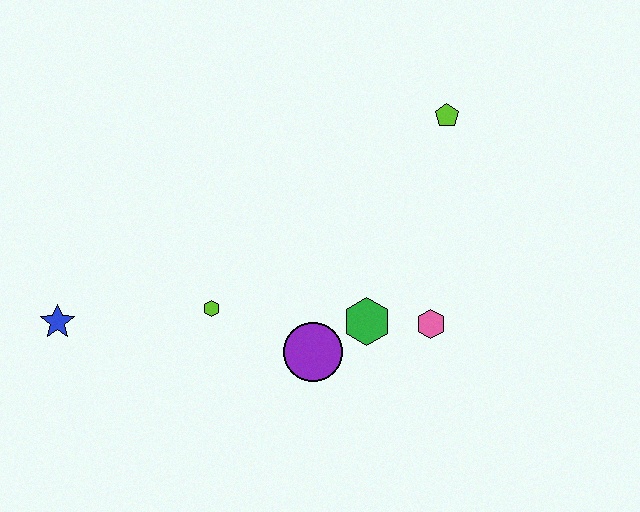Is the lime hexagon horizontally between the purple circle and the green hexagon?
No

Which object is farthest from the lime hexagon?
The lime pentagon is farthest from the lime hexagon.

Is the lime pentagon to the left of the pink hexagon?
No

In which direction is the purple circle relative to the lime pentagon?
The purple circle is below the lime pentagon.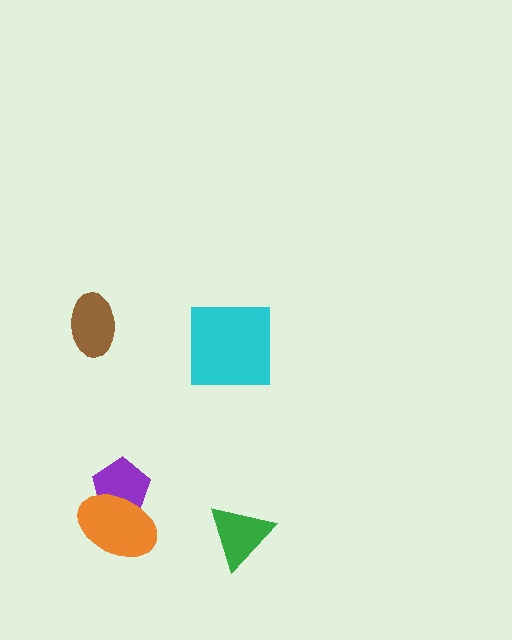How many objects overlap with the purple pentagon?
1 object overlaps with the purple pentagon.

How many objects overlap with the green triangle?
0 objects overlap with the green triangle.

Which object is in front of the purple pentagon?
The orange ellipse is in front of the purple pentagon.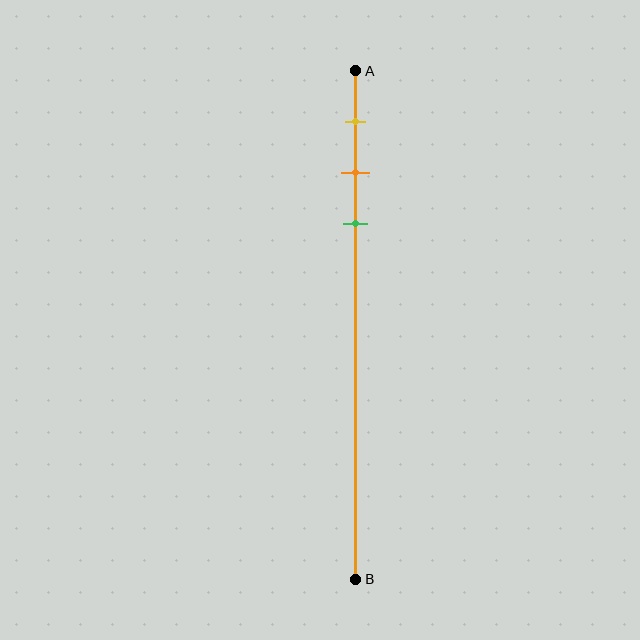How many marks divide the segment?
There are 3 marks dividing the segment.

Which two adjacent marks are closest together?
The orange and green marks are the closest adjacent pair.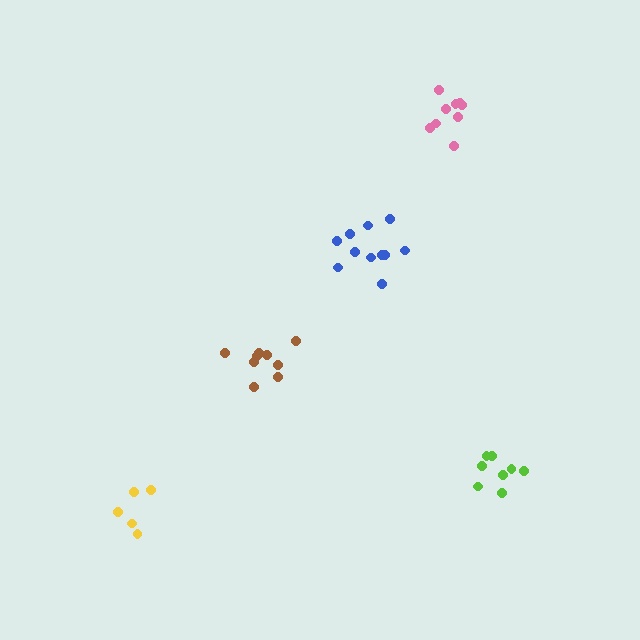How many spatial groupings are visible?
There are 5 spatial groupings.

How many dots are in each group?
Group 1: 11 dots, Group 2: 9 dots, Group 3: 8 dots, Group 4: 9 dots, Group 5: 5 dots (42 total).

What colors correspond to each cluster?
The clusters are colored: blue, brown, lime, pink, yellow.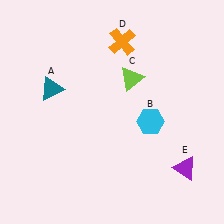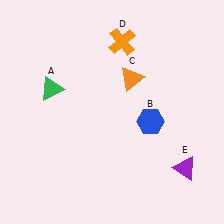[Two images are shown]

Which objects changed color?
A changed from teal to green. B changed from cyan to blue. C changed from lime to orange.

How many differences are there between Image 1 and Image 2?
There are 3 differences between the two images.